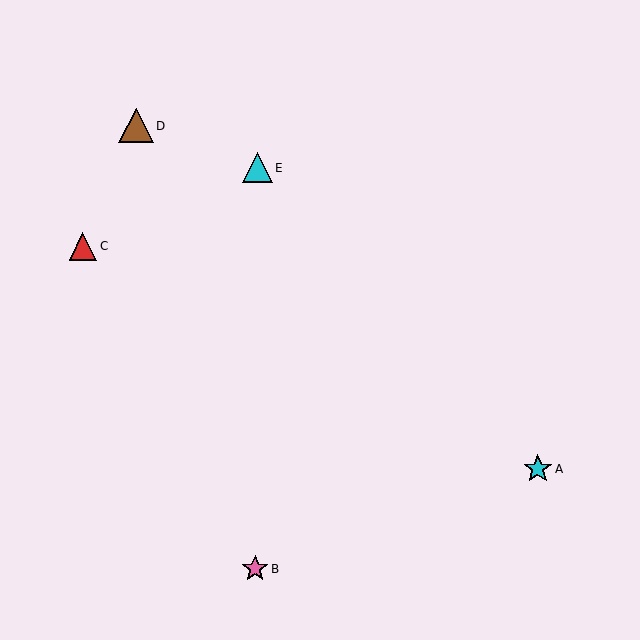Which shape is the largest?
The brown triangle (labeled D) is the largest.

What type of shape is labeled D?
Shape D is a brown triangle.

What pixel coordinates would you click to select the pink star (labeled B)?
Click at (255, 569) to select the pink star B.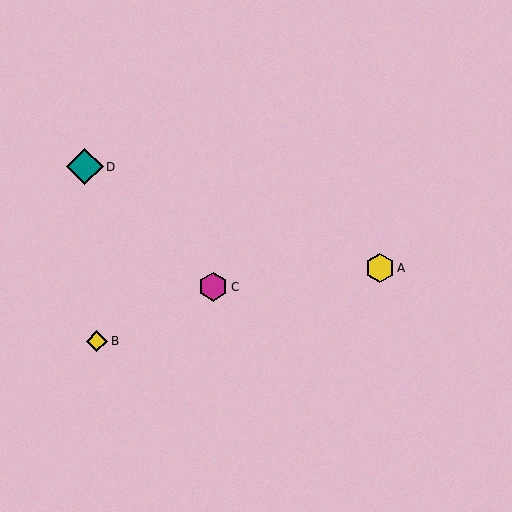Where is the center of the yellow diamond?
The center of the yellow diamond is at (97, 341).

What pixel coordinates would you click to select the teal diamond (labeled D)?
Click at (85, 167) to select the teal diamond D.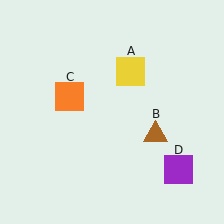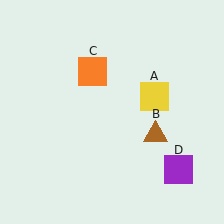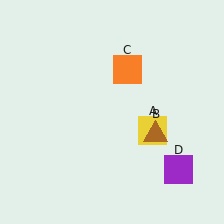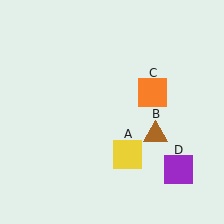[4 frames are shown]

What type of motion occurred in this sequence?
The yellow square (object A), orange square (object C) rotated clockwise around the center of the scene.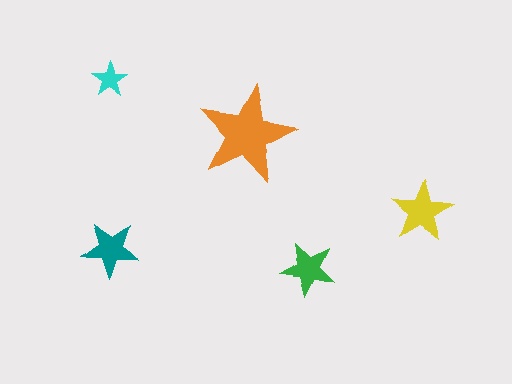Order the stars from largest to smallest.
the orange one, the yellow one, the teal one, the green one, the cyan one.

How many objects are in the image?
There are 5 objects in the image.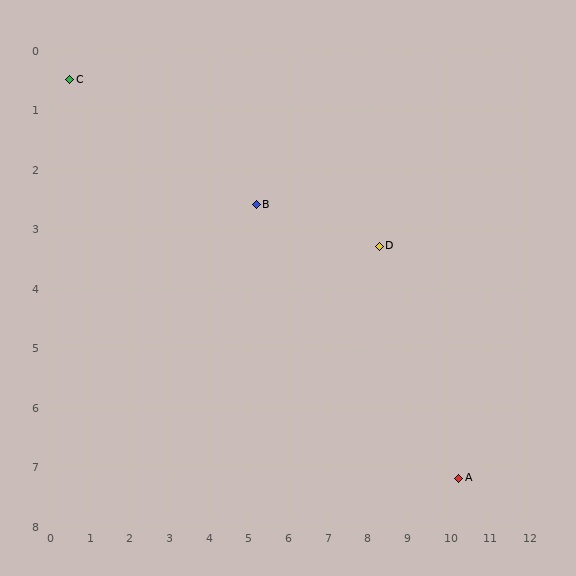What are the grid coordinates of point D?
Point D is at approximately (8.3, 3.3).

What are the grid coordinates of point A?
Point A is at approximately (10.3, 7.2).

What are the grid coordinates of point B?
Point B is at approximately (5.2, 2.6).